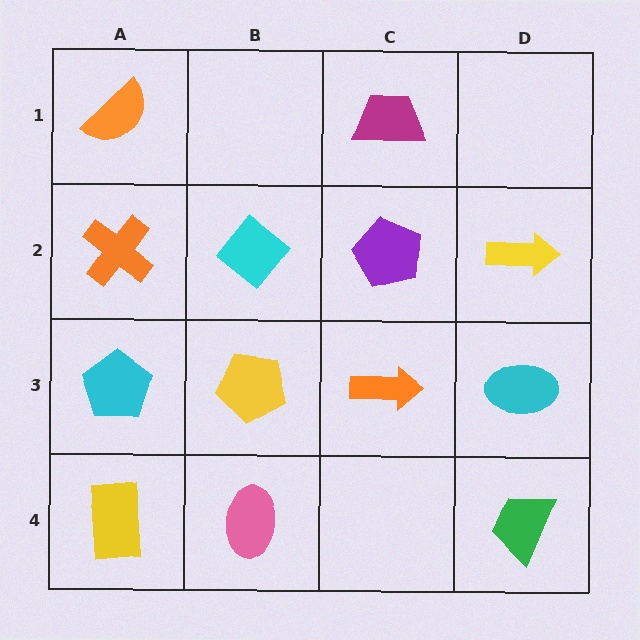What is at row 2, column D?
A yellow arrow.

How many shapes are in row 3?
4 shapes.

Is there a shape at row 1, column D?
No, that cell is empty.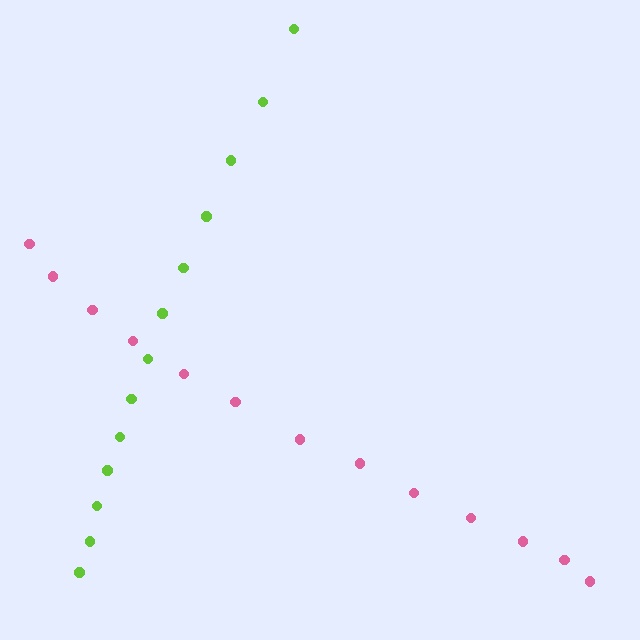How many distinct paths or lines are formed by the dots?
There are 2 distinct paths.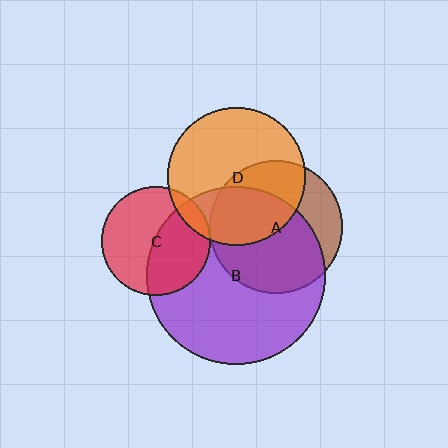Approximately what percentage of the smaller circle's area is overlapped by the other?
Approximately 10%.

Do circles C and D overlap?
Yes.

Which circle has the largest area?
Circle B (purple).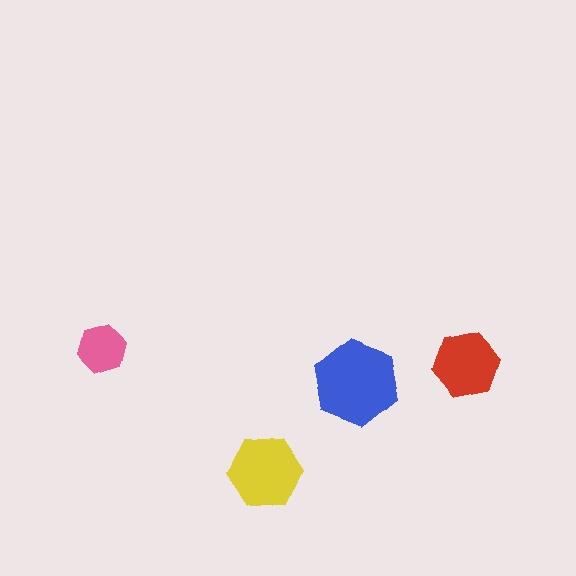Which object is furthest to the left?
The pink hexagon is leftmost.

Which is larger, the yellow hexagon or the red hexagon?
The yellow one.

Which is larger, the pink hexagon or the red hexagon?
The red one.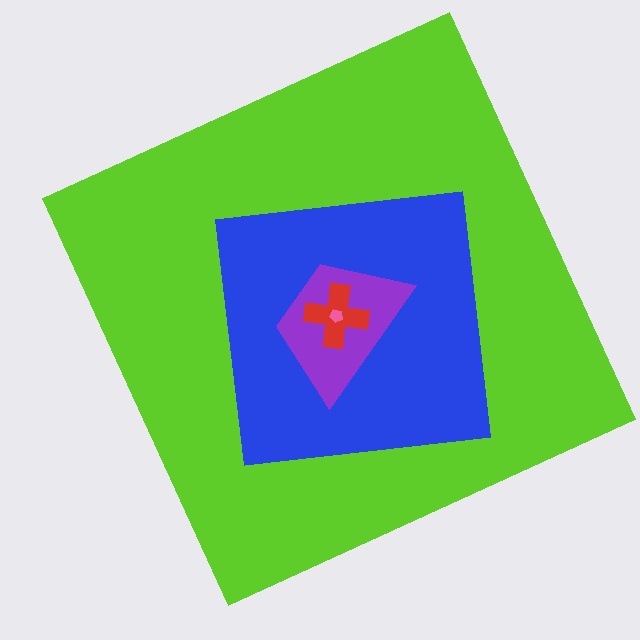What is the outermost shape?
The lime square.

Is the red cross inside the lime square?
Yes.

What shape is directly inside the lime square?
The blue square.